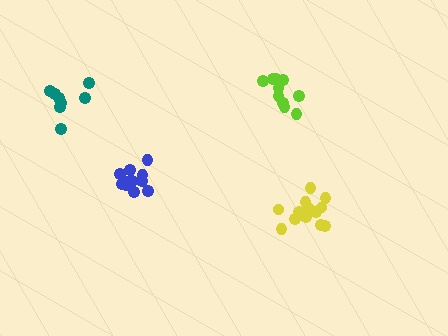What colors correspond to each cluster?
The clusters are colored: lime, blue, yellow, teal.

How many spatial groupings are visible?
There are 4 spatial groupings.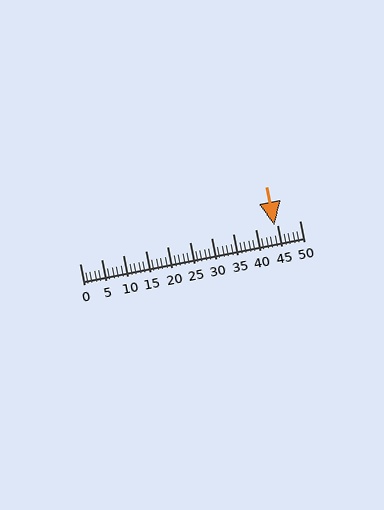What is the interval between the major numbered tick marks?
The major tick marks are spaced 5 units apart.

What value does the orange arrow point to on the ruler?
The orange arrow points to approximately 44.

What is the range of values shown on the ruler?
The ruler shows values from 0 to 50.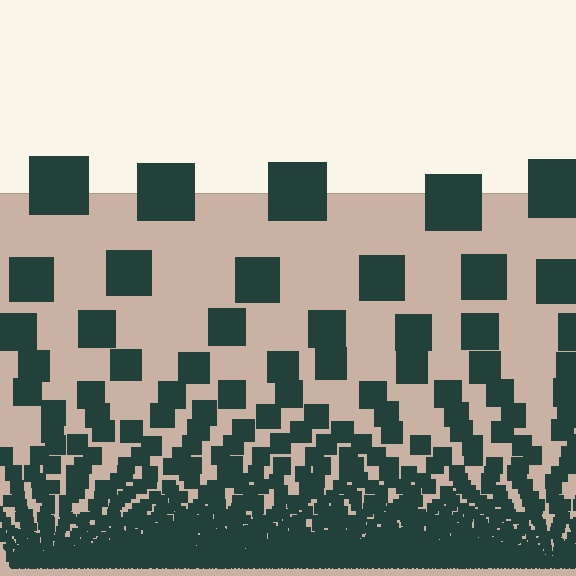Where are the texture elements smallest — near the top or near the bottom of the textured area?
Near the bottom.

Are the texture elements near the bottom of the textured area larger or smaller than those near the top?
Smaller. The gradient is inverted — elements near the bottom are smaller and denser.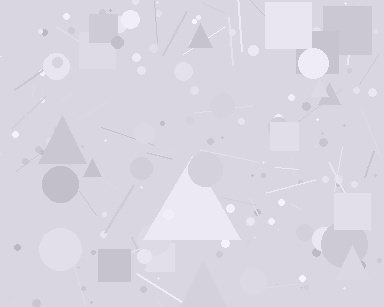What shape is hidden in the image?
A triangle is hidden in the image.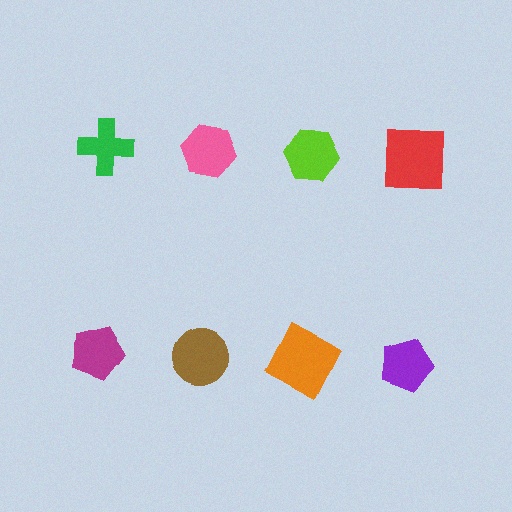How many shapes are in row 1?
4 shapes.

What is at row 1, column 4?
A red square.